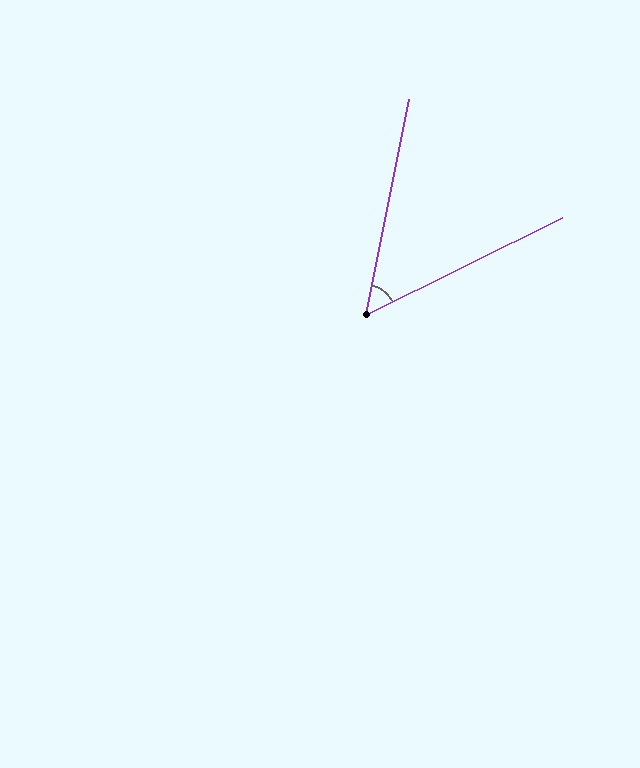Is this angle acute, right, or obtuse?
It is acute.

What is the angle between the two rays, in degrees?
Approximately 52 degrees.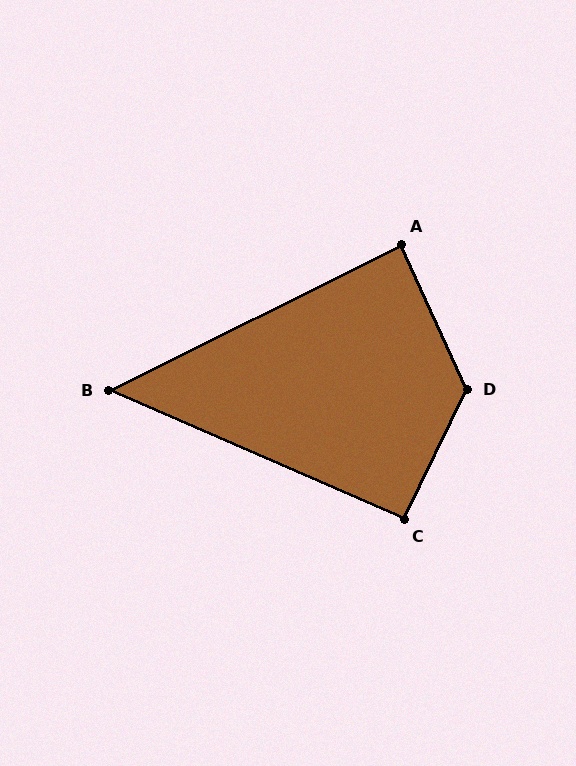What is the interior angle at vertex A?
Approximately 88 degrees (approximately right).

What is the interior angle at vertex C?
Approximately 92 degrees (approximately right).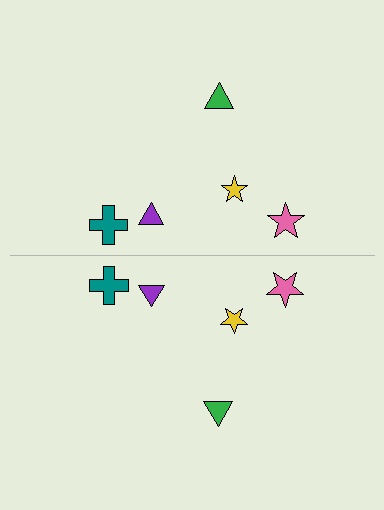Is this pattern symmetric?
Yes, this pattern has bilateral (reflection) symmetry.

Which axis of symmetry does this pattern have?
The pattern has a horizontal axis of symmetry running through the center of the image.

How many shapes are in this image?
There are 10 shapes in this image.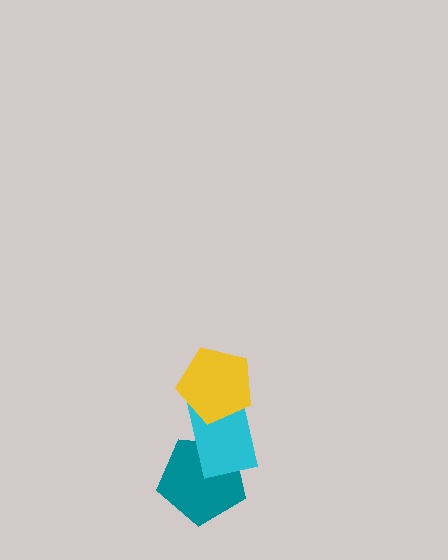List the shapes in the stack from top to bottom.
From top to bottom: the yellow pentagon, the cyan rectangle, the teal pentagon.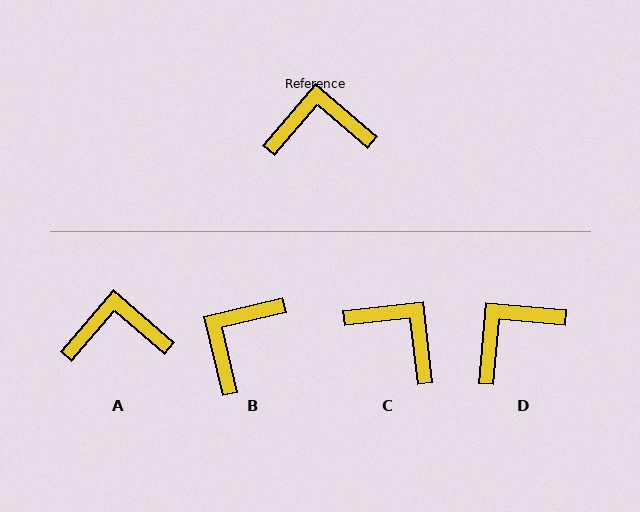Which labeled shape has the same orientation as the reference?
A.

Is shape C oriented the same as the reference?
No, it is off by about 43 degrees.